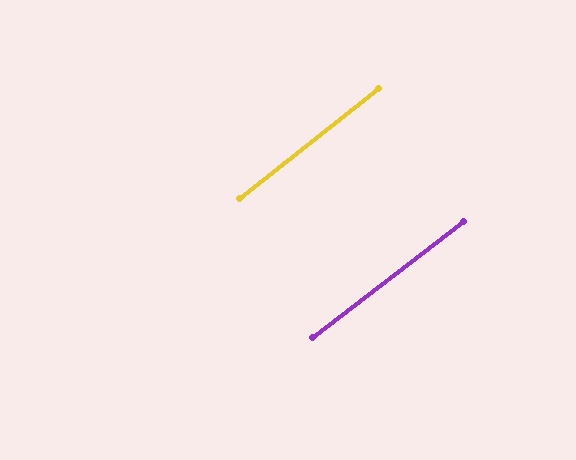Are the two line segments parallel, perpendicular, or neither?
Parallel — their directions differ by only 0.5°.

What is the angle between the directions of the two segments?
Approximately 1 degree.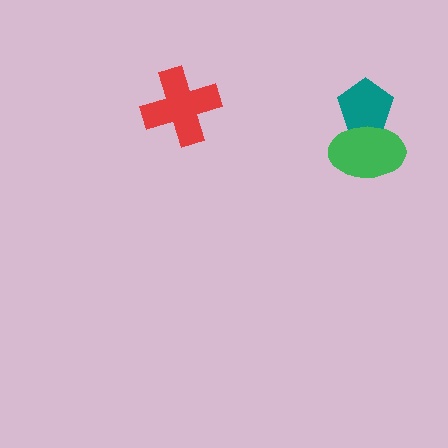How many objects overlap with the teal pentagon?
1 object overlaps with the teal pentagon.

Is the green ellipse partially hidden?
No, no other shape covers it.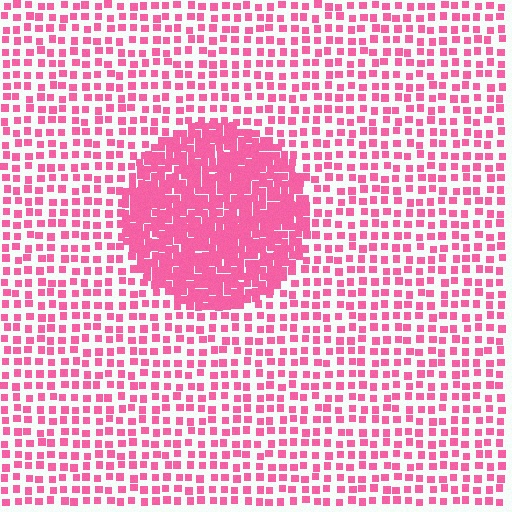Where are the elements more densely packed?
The elements are more densely packed inside the circle boundary.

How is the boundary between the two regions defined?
The boundary is defined by a change in element density (approximately 2.6x ratio). All elements are the same color, size, and shape.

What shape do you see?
I see a circle.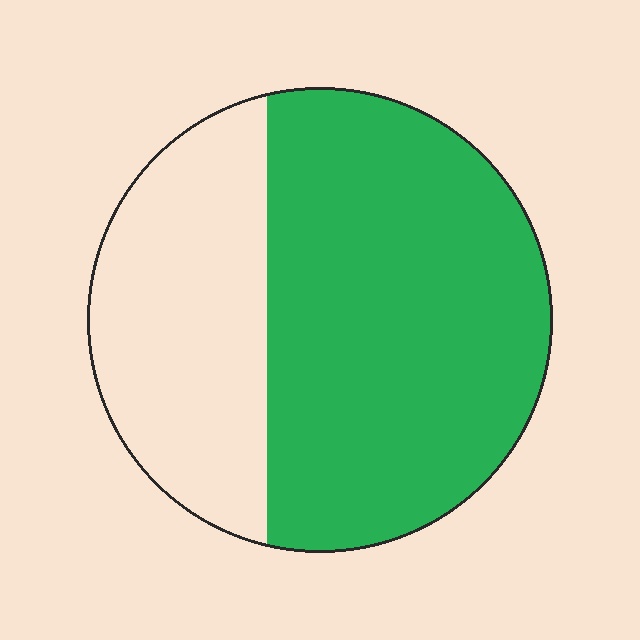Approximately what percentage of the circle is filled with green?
Approximately 65%.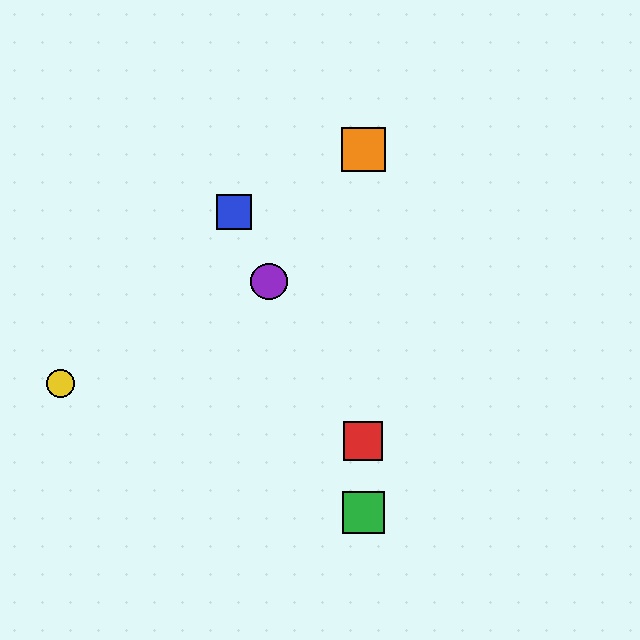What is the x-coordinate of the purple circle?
The purple circle is at x≈269.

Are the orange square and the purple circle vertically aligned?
No, the orange square is at x≈363 and the purple circle is at x≈269.